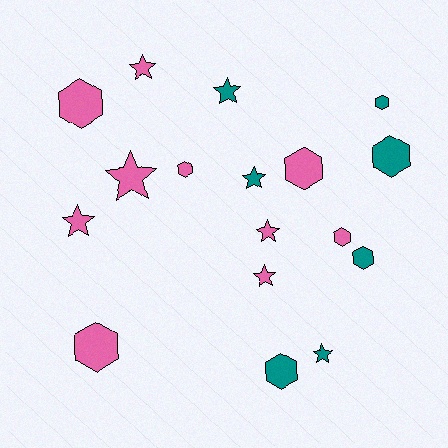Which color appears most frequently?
Pink, with 10 objects.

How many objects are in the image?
There are 17 objects.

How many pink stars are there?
There are 5 pink stars.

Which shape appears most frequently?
Hexagon, with 9 objects.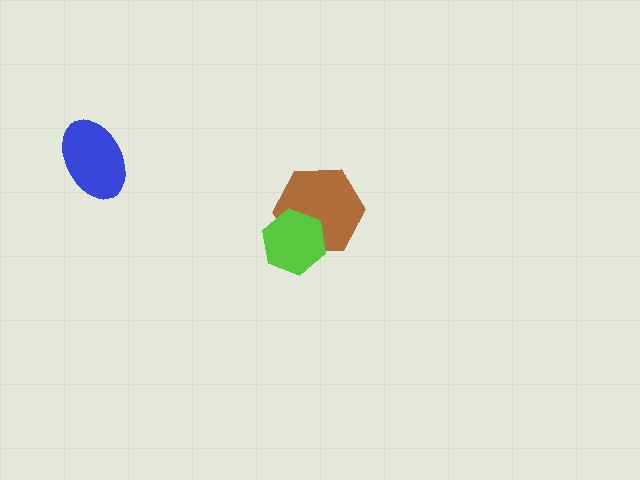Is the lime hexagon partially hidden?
No, no other shape covers it.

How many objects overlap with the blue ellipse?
0 objects overlap with the blue ellipse.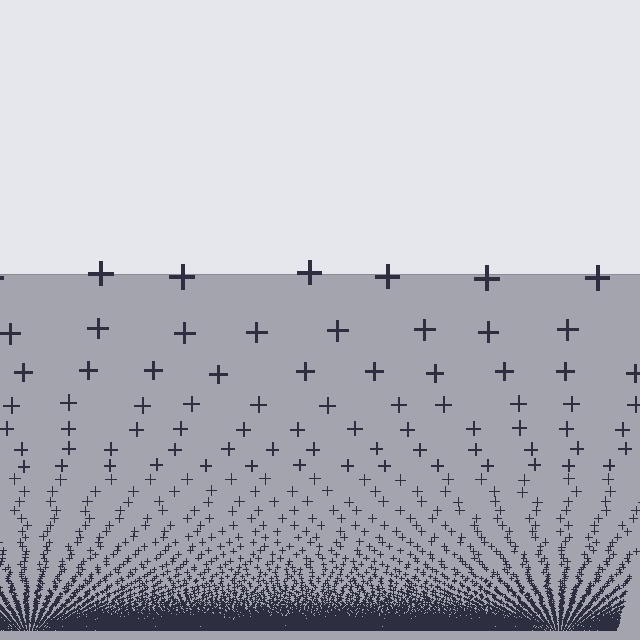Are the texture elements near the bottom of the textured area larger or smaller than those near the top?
Smaller. The gradient is inverted — elements near the bottom are smaller and denser.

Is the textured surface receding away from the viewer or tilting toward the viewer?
The surface appears to tilt toward the viewer. Texture elements get larger and sparser toward the top.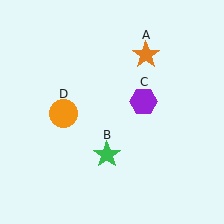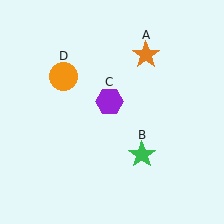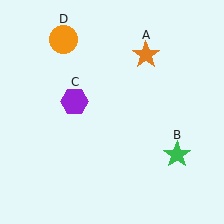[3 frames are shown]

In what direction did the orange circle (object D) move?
The orange circle (object D) moved up.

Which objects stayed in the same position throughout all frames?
Orange star (object A) remained stationary.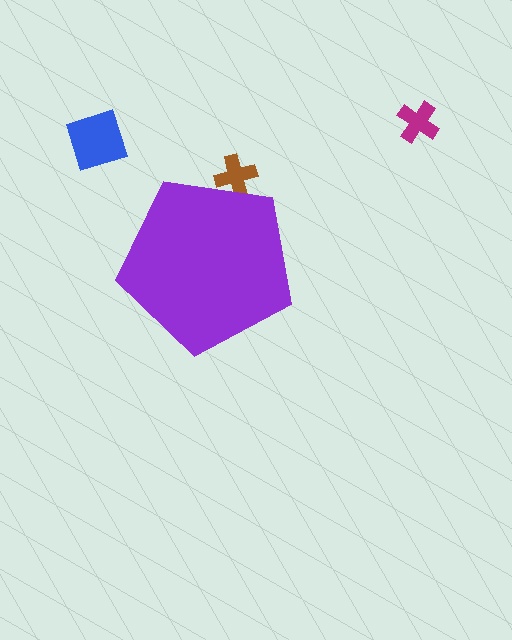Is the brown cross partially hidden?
Yes, the brown cross is partially hidden behind the purple pentagon.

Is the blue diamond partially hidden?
No, the blue diamond is fully visible.